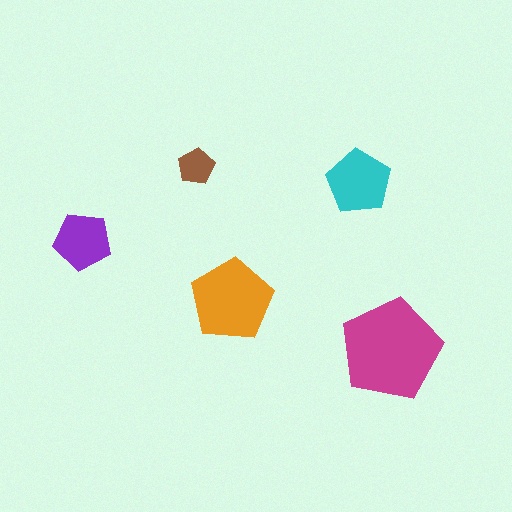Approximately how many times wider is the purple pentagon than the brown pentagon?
About 1.5 times wider.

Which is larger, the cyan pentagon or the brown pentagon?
The cyan one.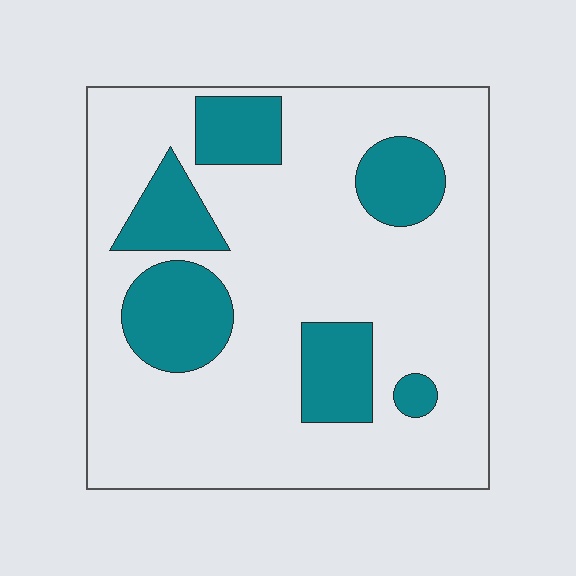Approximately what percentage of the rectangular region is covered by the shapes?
Approximately 25%.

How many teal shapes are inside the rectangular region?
6.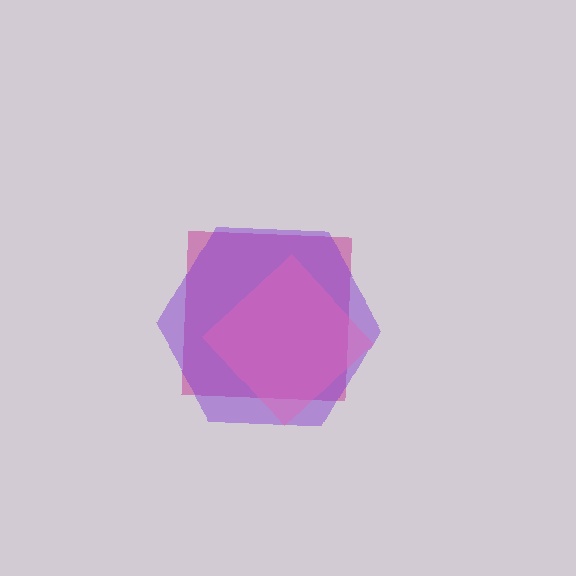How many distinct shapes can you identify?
There are 3 distinct shapes: a magenta square, a purple hexagon, a pink diamond.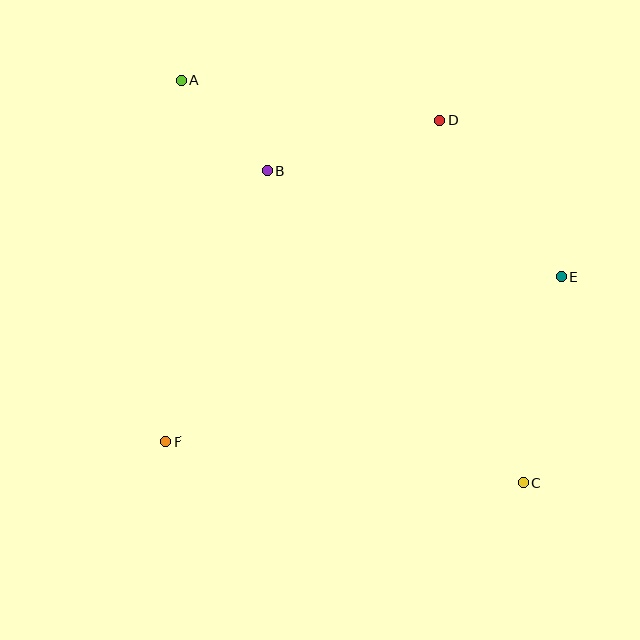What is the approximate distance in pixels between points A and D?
The distance between A and D is approximately 262 pixels.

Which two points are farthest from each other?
Points A and C are farthest from each other.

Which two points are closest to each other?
Points A and B are closest to each other.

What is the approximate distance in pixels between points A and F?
The distance between A and F is approximately 361 pixels.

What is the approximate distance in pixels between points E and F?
The distance between E and F is approximately 428 pixels.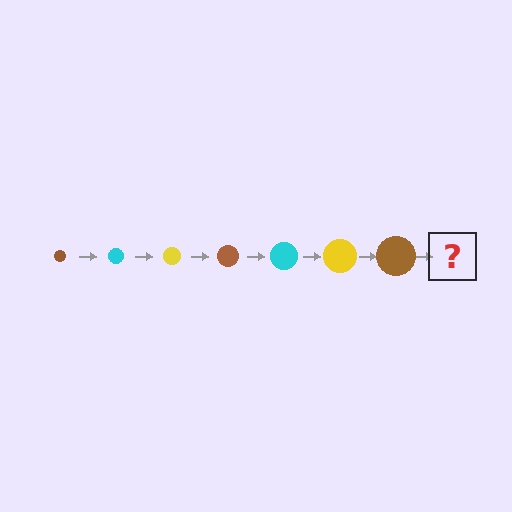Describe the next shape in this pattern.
It should be a cyan circle, larger than the previous one.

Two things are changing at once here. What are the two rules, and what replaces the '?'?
The two rules are that the circle grows larger each step and the color cycles through brown, cyan, and yellow. The '?' should be a cyan circle, larger than the previous one.